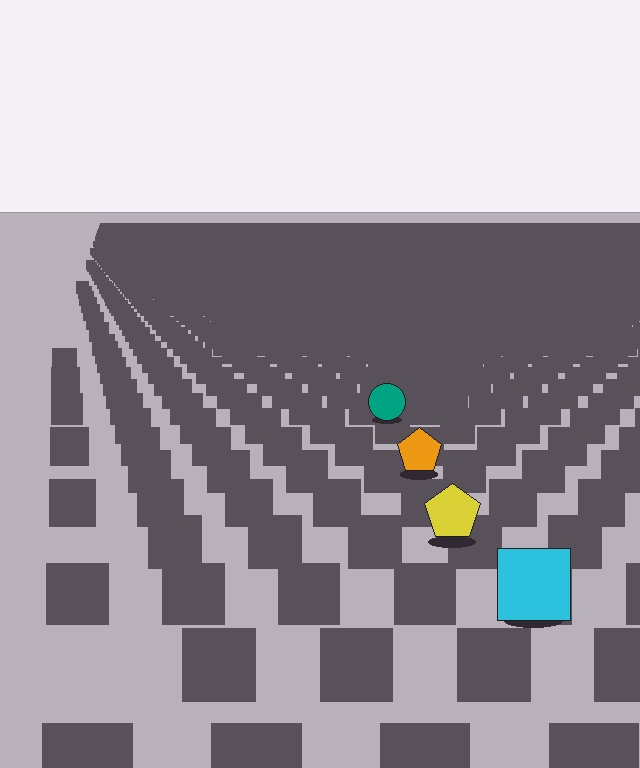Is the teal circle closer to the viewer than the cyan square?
No. The cyan square is closer — you can tell from the texture gradient: the ground texture is coarser near it.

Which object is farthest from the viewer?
The teal circle is farthest from the viewer. It appears smaller and the ground texture around it is denser.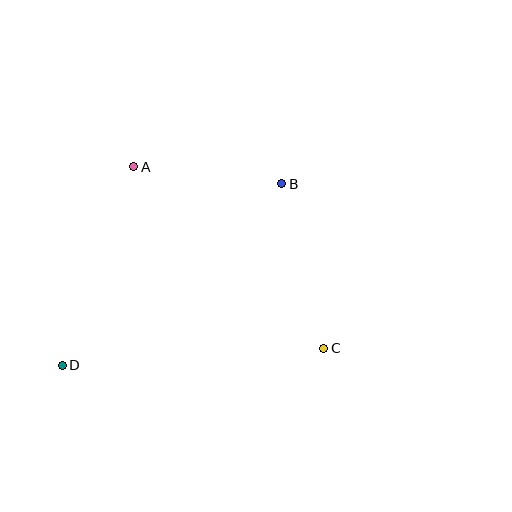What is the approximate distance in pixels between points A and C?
The distance between A and C is approximately 262 pixels.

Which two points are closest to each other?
Points A and B are closest to each other.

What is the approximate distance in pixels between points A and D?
The distance between A and D is approximately 211 pixels.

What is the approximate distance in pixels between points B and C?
The distance between B and C is approximately 170 pixels.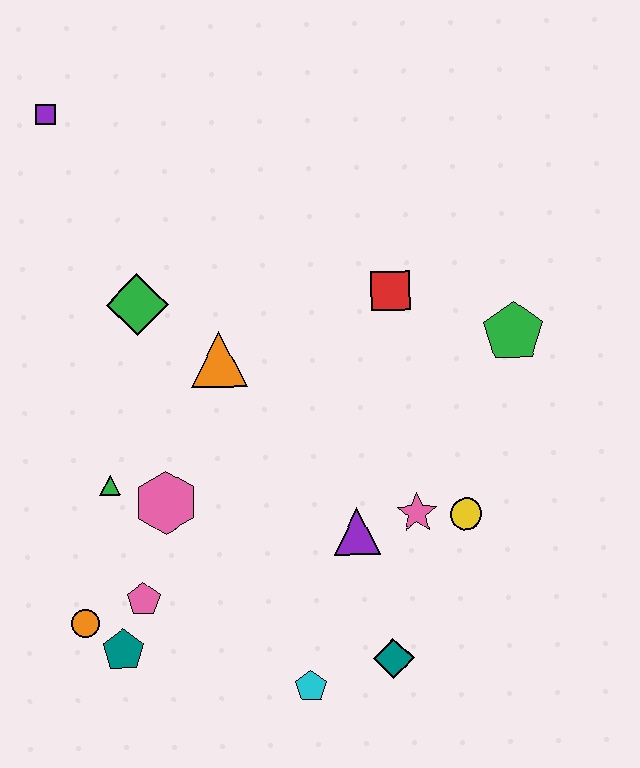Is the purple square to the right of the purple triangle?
No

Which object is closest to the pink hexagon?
The green triangle is closest to the pink hexagon.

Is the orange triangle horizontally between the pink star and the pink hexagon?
Yes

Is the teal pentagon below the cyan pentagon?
No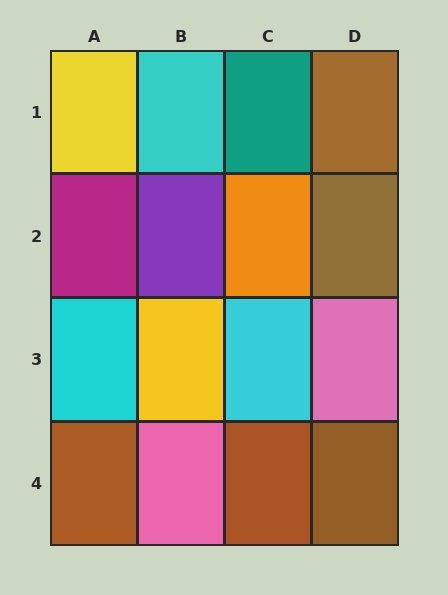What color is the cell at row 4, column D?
Brown.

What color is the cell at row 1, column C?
Teal.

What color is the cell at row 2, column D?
Brown.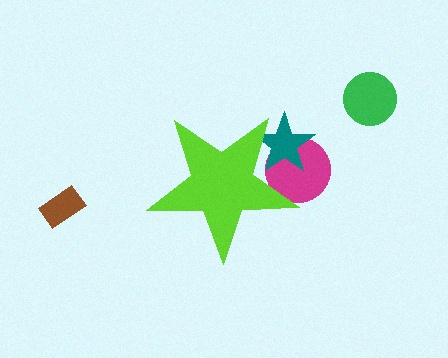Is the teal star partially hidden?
Yes, the teal star is partially hidden behind the lime star.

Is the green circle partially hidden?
No, the green circle is fully visible.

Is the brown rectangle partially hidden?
No, the brown rectangle is fully visible.